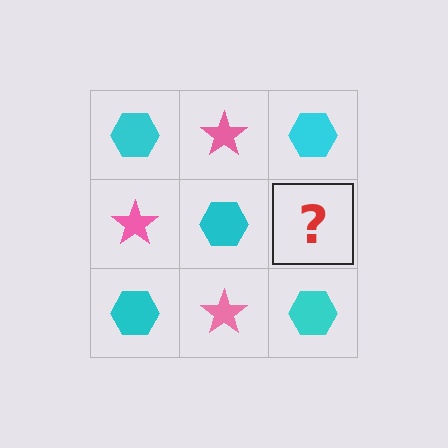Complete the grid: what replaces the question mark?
The question mark should be replaced with a pink star.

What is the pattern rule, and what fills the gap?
The rule is that it alternates cyan hexagon and pink star in a checkerboard pattern. The gap should be filled with a pink star.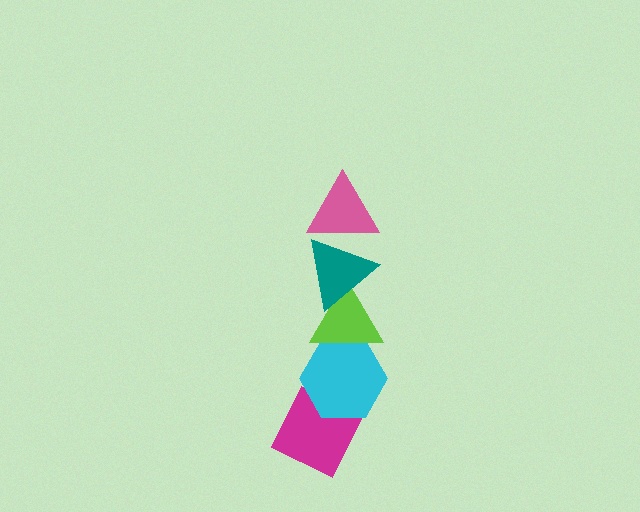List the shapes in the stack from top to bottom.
From top to bottom: the pink triangle, the teal triangle, the lime triangle, the cyan hexagon, the magenta diamond.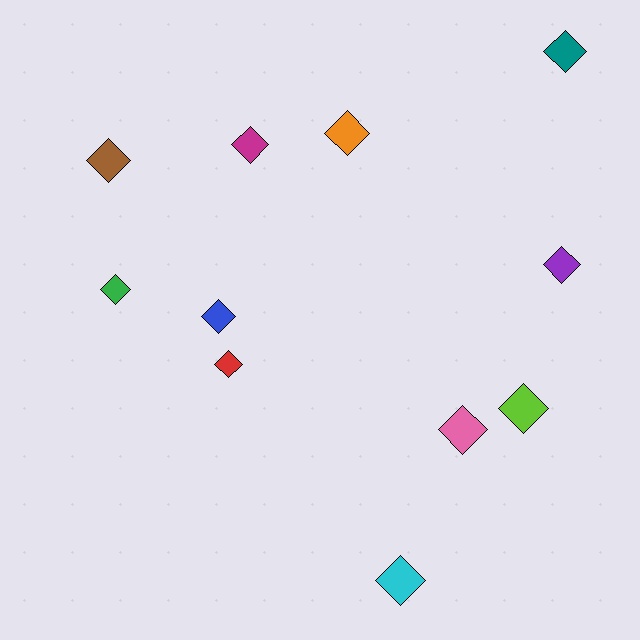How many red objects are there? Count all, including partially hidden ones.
There is 1 red object.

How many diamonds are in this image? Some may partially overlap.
There are 11 diamonds.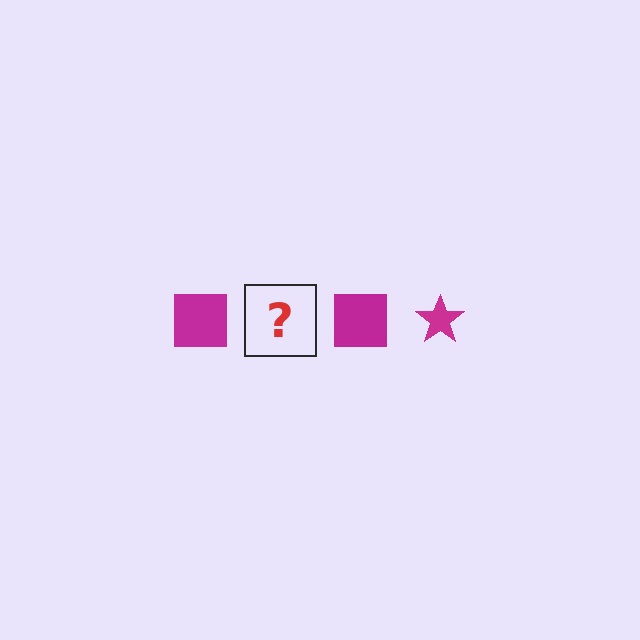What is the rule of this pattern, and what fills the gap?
The rule is that the pattern cycles through square, star shapes in magenta. The gap should be filled with a magenta star.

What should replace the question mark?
The question mark should be replaced with a magenta star.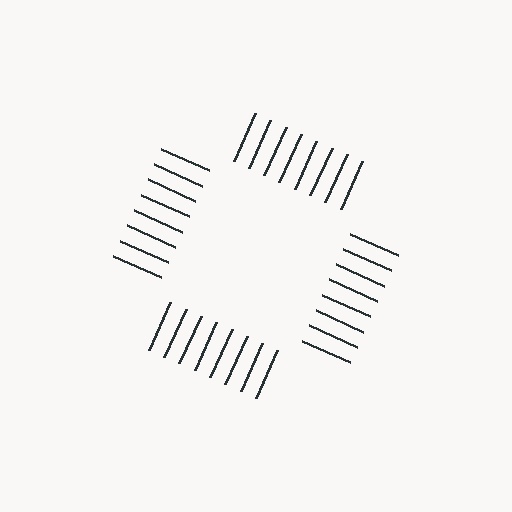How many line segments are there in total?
32 — 8 along each of the 4 edges.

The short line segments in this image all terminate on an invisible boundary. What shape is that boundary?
An illusory square — the line segments terminate on its edges but no continuous stroke is drawn.